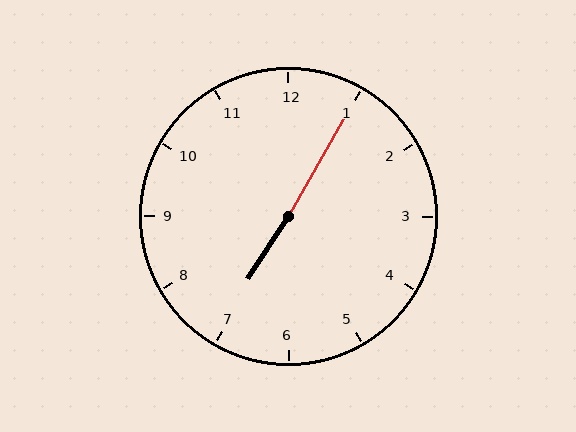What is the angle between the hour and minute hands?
Approximately 178 degrees.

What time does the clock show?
7:05.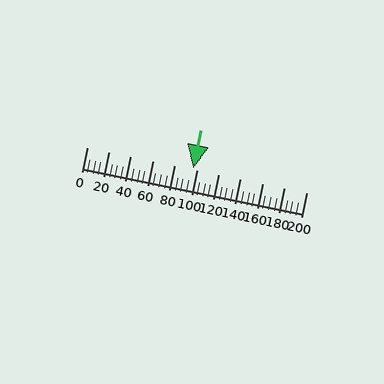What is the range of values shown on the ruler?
The ruler shows values from 0 to 200.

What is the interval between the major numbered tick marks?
The major tick marks are spaced 20 units apart.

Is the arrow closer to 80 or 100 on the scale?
The arrow is closer to 100.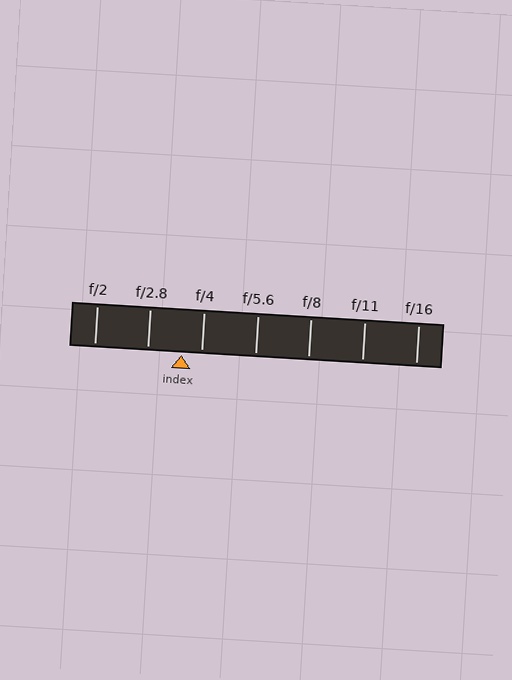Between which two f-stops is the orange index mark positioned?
The index mark is between f/2.8 and f/4.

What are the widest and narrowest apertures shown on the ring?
The widest aperture shown is f/2 and the narrowest is f/16.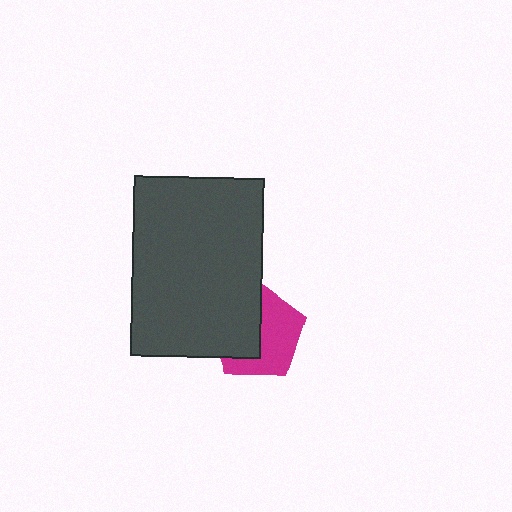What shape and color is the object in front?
The object in front is a dark gray rectangle.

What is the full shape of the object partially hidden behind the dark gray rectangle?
The partially hidden object is a magenta pentagon.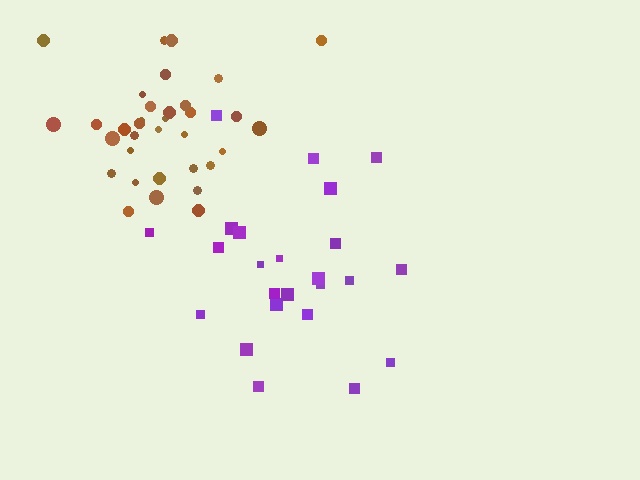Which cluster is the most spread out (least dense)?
Purple.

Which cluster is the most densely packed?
Brown.